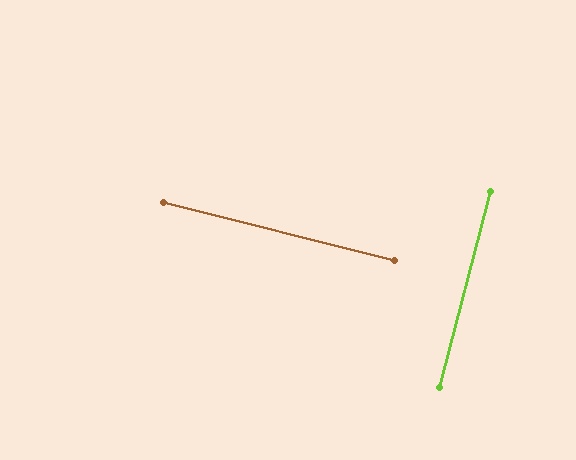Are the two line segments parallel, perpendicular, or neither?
Perpendicular — they meet at approximately 89°.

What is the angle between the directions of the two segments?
Approximately 89 degrees.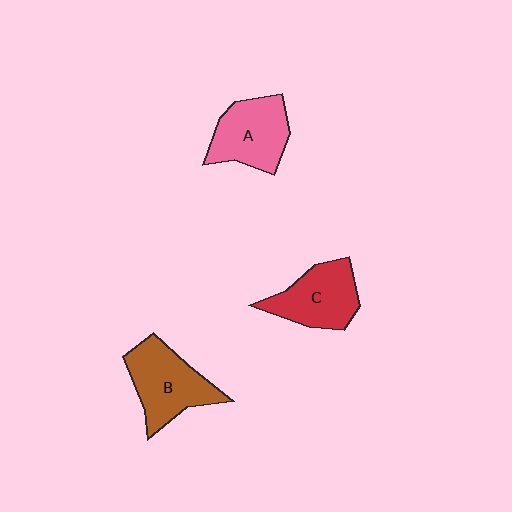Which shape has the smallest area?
Shape C (red).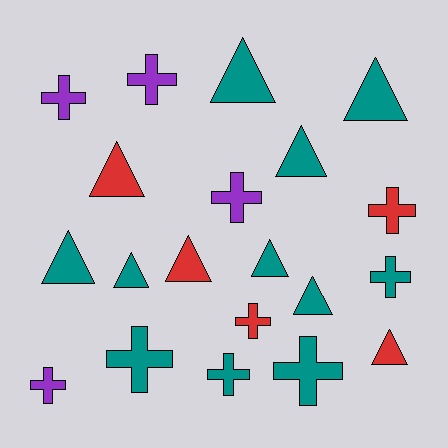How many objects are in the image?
There are 20 objects.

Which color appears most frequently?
Teal, with 11 objects.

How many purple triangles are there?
There are no purple triangles.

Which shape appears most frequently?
Triangle, with 10 objects.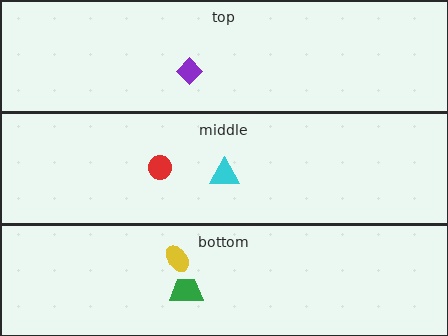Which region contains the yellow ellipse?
The bottom region.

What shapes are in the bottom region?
The green trapezoid, the yellow ellipse.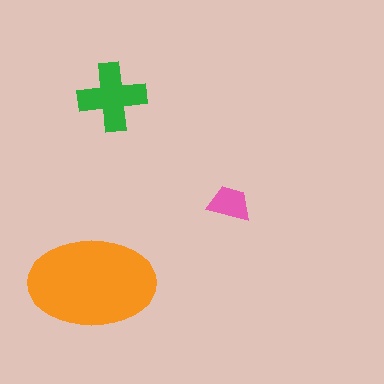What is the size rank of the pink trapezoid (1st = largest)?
3rd.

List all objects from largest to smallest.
The orange ellipse, the green cross, the pink trapezoid.